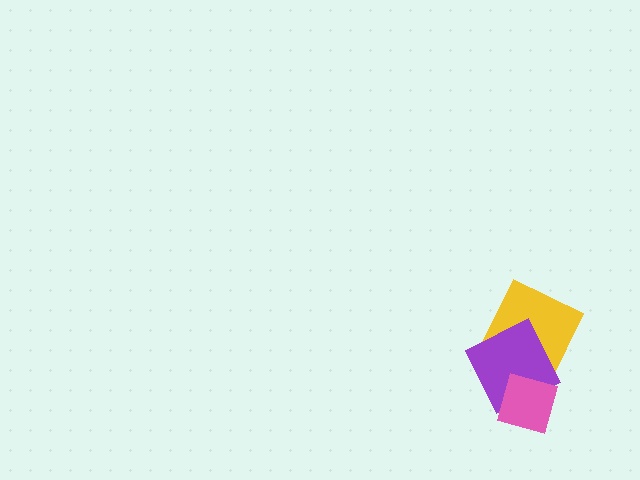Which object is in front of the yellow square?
The purple diamond is in front of the yellow square.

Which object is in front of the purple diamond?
The pink diamond is in front of the purple diamond.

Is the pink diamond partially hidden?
No, no other shape covers it.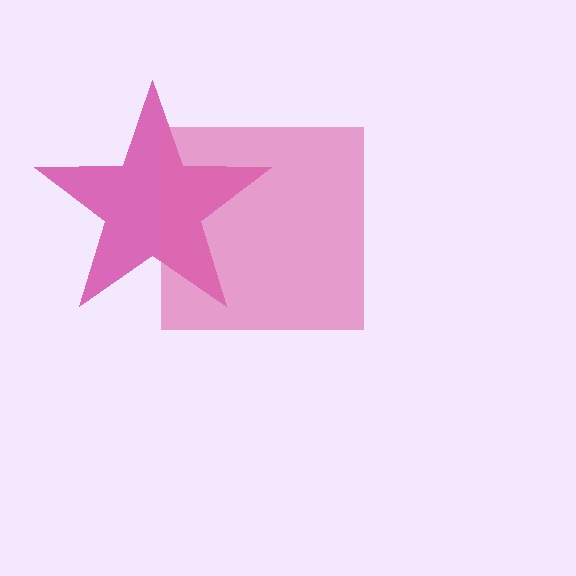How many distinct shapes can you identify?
There are 2 distinct shapes: a magenta star, a pink square.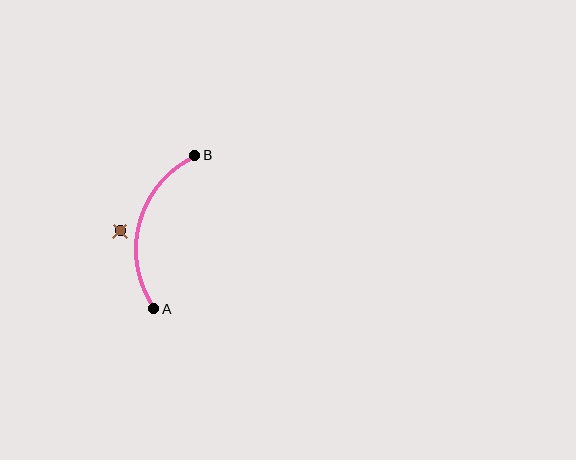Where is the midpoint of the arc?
The arc midpoint is the point on the curve farthest from the straight line joining A and B. It sits to the left of that line.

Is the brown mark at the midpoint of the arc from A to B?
No — the brown mark does not lie on the arc at all. It sits slightly outside the curve.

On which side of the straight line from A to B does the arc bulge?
The arc bulges to the left of the straight line connecting A and B.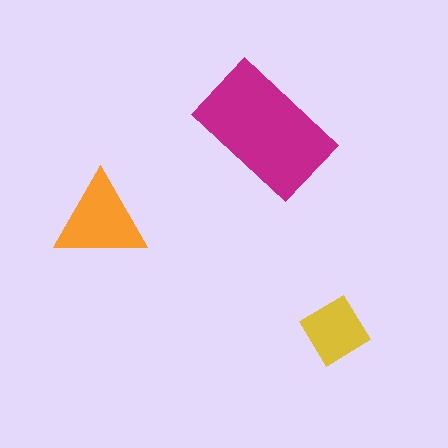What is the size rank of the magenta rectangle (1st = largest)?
1st.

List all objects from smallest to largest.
The yellow diamond, the orange triangle, the magenta rectangle.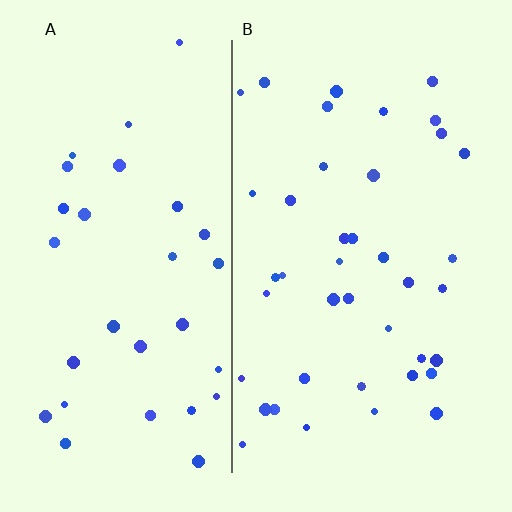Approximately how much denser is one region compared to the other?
Approximately 1.3× — region B over region A.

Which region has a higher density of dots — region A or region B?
B (the right).